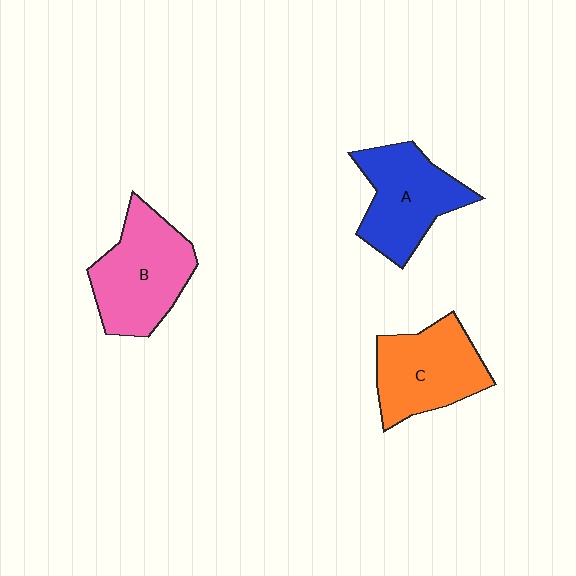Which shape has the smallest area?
Shape C (orange).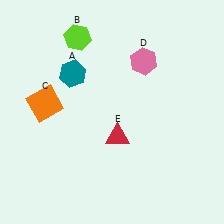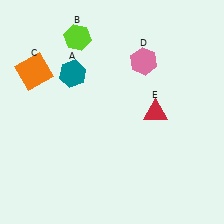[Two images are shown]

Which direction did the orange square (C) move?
The orange square (C) moved up.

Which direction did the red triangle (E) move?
The red triangle (E) moved right.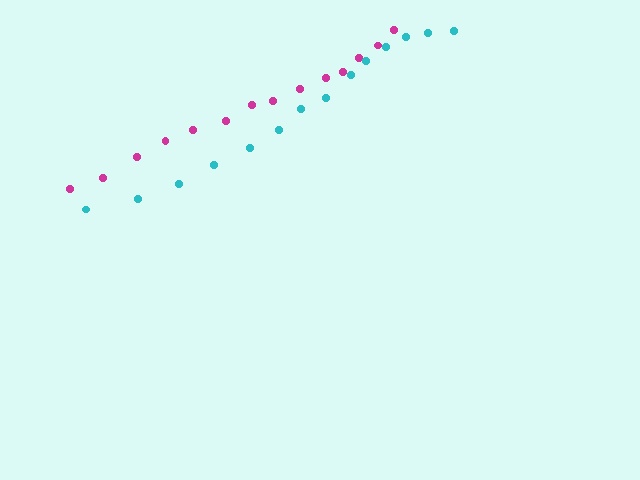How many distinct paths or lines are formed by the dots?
There are 2 distinct paths.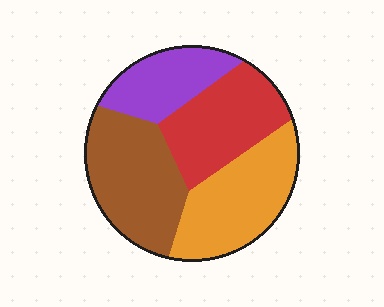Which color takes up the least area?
Purple, at roughly 20%.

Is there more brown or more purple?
Brown.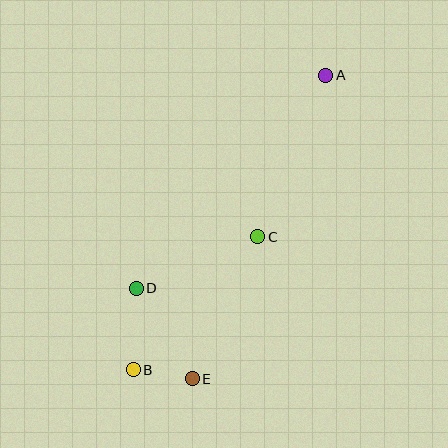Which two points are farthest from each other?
Points A and B are farthest from each other.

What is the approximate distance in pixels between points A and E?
The distance between A and E is approximately 331 pixels.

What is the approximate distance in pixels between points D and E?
The distance between D and E is approximately 107 pixels.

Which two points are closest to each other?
Points B and E are closest to each other.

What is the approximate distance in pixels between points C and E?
The distance between C and E is approximately 156 pixels.